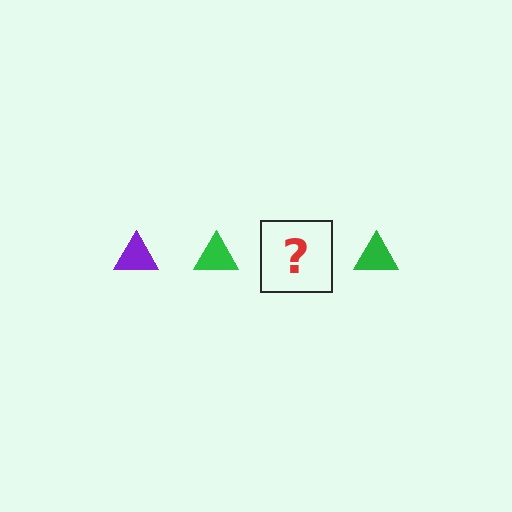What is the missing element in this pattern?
The missing element is a purple triangle.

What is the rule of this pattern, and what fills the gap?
The rule is that the pattern cycles through purple, green triangles. The gap should be filled with a purple triangle.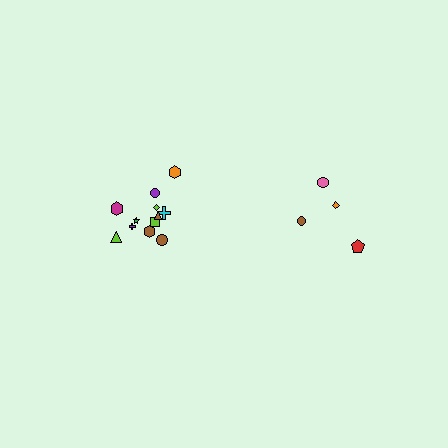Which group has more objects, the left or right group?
The left group.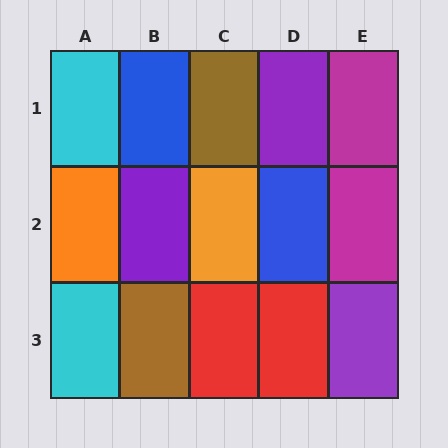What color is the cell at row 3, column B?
Brown.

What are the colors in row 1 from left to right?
Cyan, blue, brown, purple, magenta.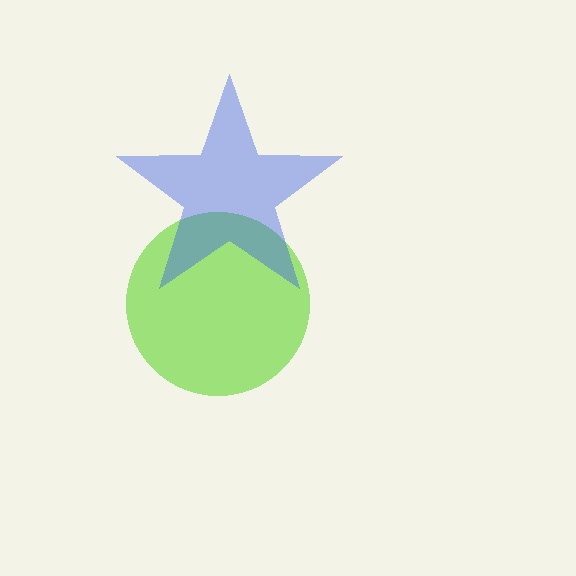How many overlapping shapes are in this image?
There are 2 overlapping shapes in the image.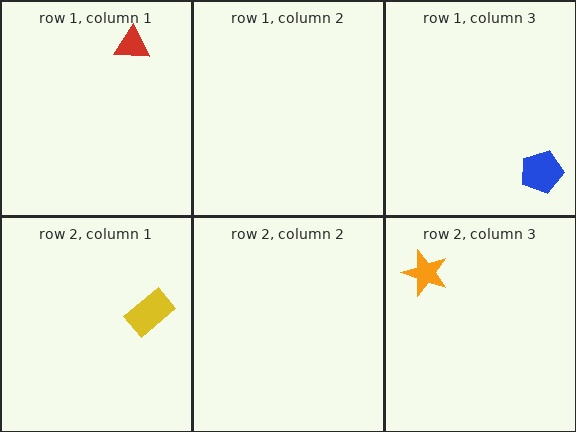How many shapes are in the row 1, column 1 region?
1.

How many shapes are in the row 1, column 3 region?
1.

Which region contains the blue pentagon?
The row 1, column 3 region.